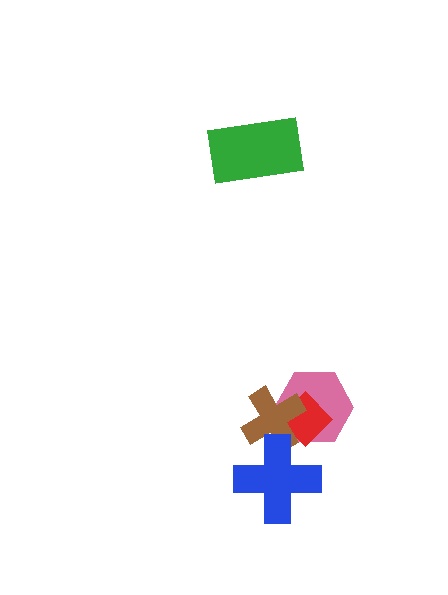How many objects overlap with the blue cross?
1 object overlaps with the blue cross.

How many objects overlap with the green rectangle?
0 objects overlap with the green rectangle.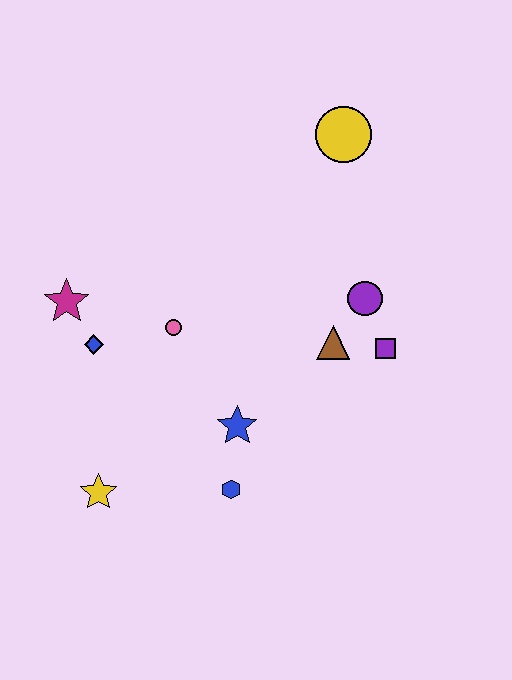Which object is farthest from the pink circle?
The yellow circle is farthest from the pink circle.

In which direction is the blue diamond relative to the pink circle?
The blue diamond is to the left of the pink circle.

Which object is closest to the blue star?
The blue hexagon is closest to the blue star.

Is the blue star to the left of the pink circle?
No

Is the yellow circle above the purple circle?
Yes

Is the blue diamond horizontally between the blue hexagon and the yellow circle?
No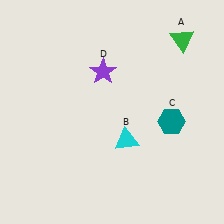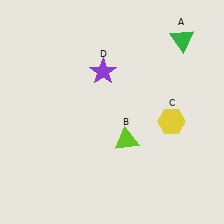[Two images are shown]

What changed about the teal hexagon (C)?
In Image 1, C is teal. In Image 2, it changed to yellow.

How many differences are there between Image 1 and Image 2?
There are 2 differences between the two images.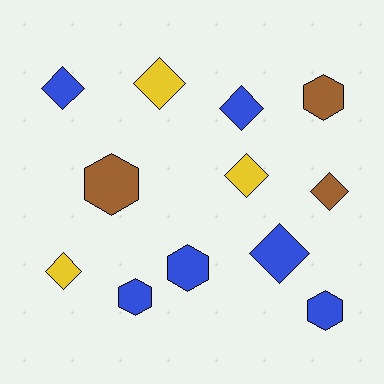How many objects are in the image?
There are 12 objects.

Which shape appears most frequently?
Diamond, with 7 objects.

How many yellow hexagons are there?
There are no yellow hexagons.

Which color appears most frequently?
Blue, with 6 objects.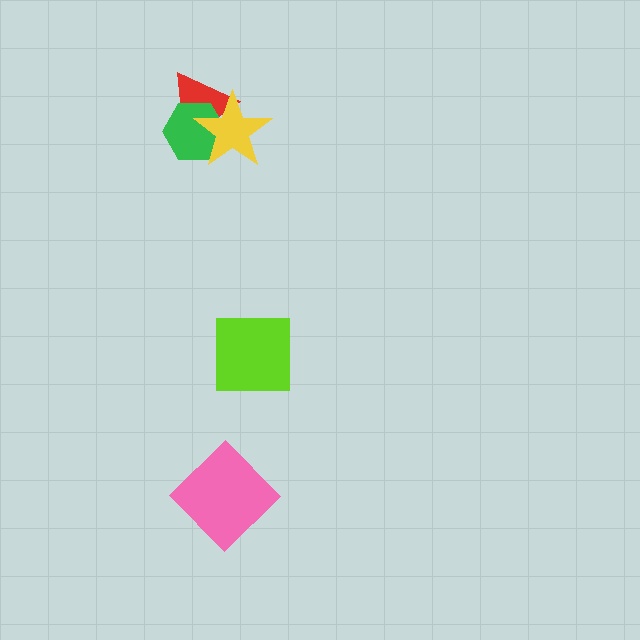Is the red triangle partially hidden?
Yes, it is partially covered by another shape.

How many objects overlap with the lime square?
0 objects overlap with the lime square.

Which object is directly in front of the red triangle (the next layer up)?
The green hexagon is directly in front of the red triangle.